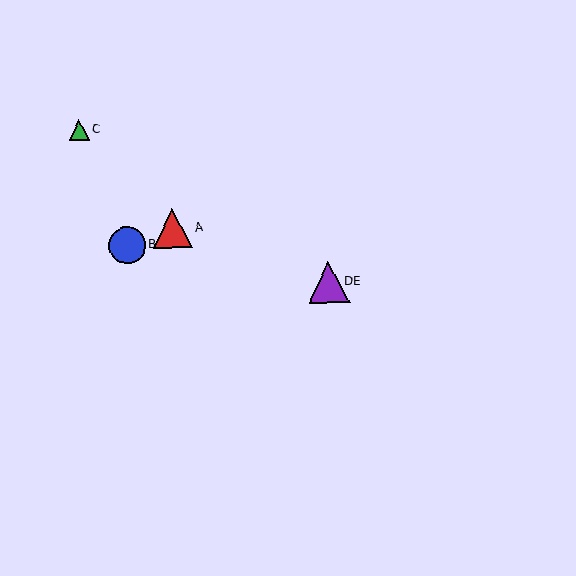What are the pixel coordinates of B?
Object B is at (127, 245).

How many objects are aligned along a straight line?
3 objects (A, D, E) are aligned along a straight line.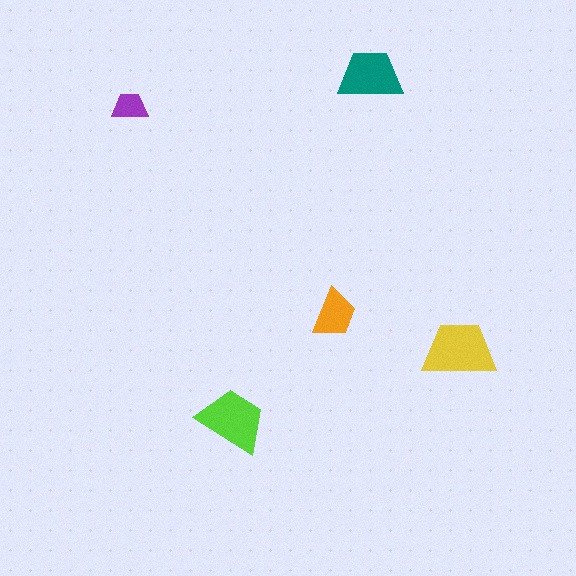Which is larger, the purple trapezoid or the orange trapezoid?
The orange one.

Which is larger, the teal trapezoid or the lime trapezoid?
The lime one.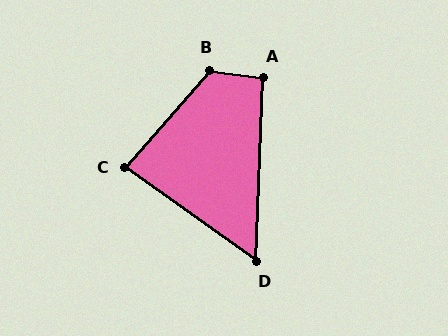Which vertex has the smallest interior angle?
D, at approximately 57 degrees.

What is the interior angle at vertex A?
Approximately 95 degrees (obtuse).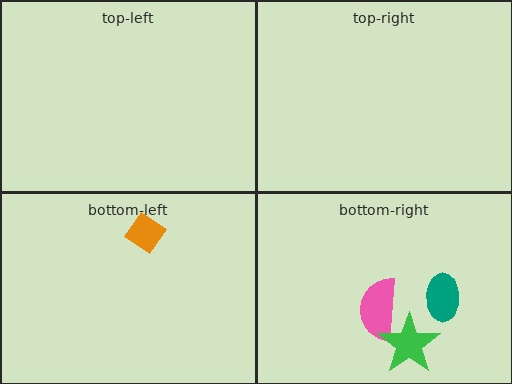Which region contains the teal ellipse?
The bottom-right region.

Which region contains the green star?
The bottom-right region.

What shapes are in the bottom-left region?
The orange diamond.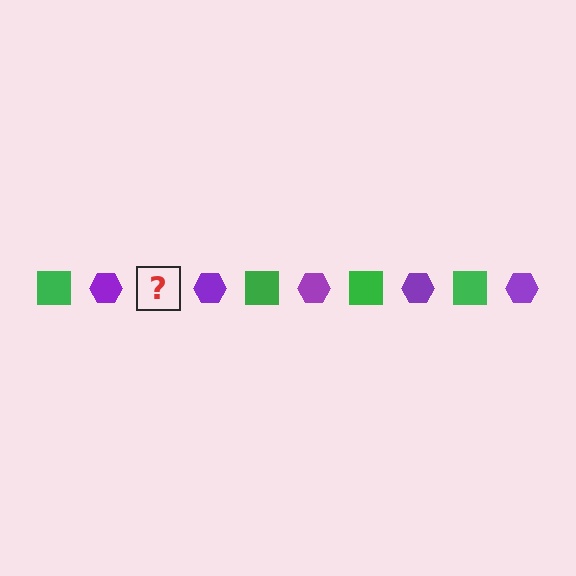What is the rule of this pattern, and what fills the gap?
The rule is that the pattern alternates between green square and purple hexagon. The gap should be filled with a green square.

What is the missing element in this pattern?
The missing element is a green square.